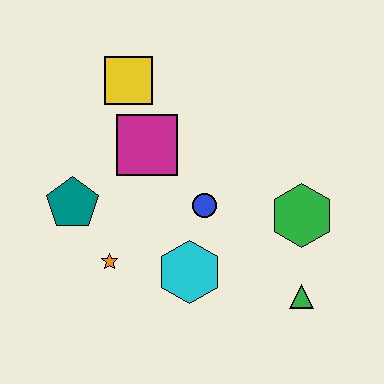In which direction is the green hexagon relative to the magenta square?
The green hexagon is to the right of the magenta square.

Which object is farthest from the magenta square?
The green triangle is farthest from the magenta square.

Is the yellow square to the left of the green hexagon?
Yes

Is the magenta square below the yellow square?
Yes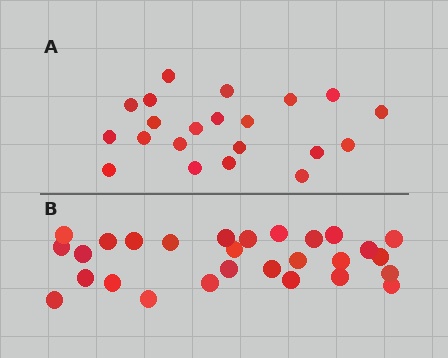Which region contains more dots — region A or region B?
Region B (the bottom region) has more dots.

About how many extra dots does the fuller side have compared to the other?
Region B has roughly 8 or so more dots than region A.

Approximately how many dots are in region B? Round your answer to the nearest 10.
About 30 dots. (The exact count is 28, which rounds to 30.)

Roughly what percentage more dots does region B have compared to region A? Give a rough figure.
About 35% more.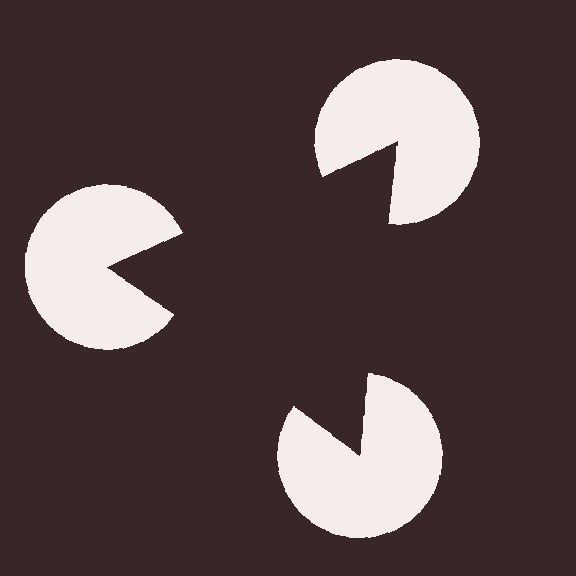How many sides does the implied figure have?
3 sides.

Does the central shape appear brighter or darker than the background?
It typically appears slightly darker than the background, even though no actual brightness change is drawn.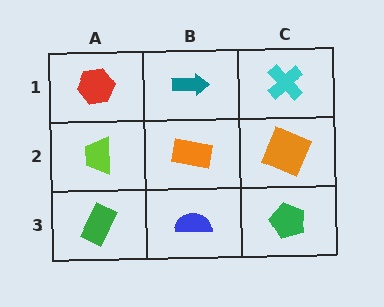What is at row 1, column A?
A red hexagon.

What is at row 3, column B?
A blue semicircle.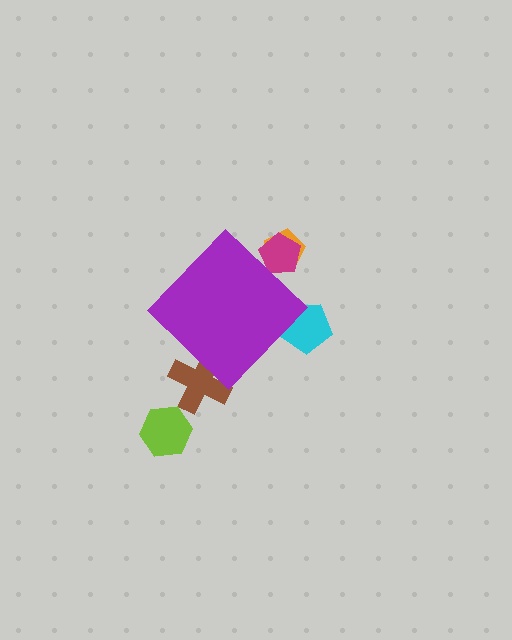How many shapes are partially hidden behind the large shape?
4 shapes are partially hidden.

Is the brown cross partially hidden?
Yes, the brown cross is partially hidden behind the purple diamond.